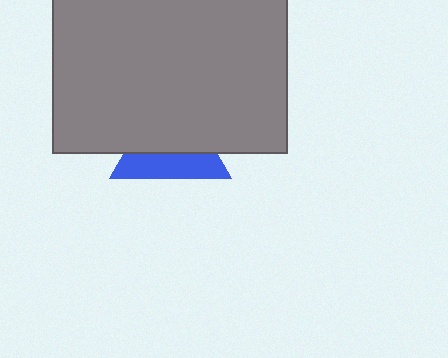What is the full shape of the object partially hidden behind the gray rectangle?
The partially hidden object is a blue triangle.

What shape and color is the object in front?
The object in front is a gray rectangle.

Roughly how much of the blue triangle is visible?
A small part of it is visible (roughly 42%).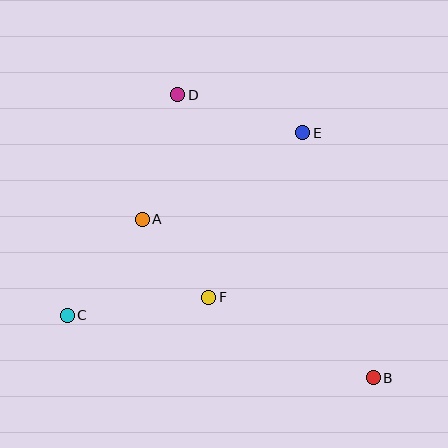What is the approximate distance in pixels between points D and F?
The distance between D and F is approximately 204 pixels.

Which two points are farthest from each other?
Points B and D are farthest from each other.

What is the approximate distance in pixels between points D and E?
The distance between D and E is approximately 130 pixels.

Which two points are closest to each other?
Points A and F are closest to each other.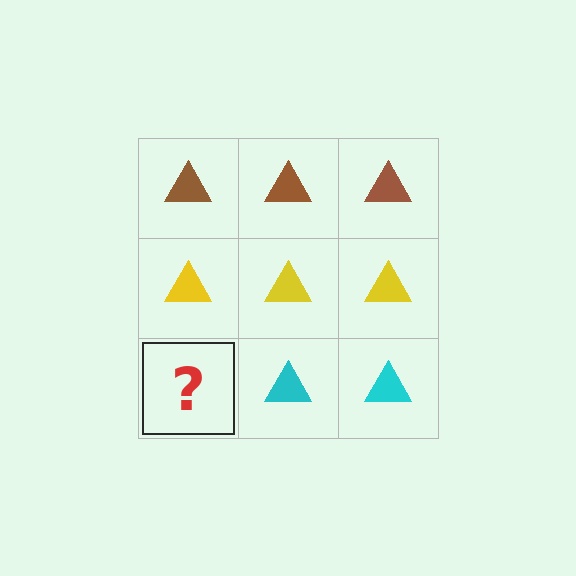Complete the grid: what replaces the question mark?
The question mark should be replaced with a cyan triangle.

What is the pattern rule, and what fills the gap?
The rule is that each row has a consistent color. The gap should be filled with a cyan triangle.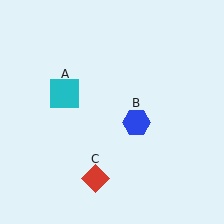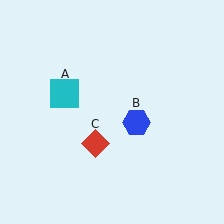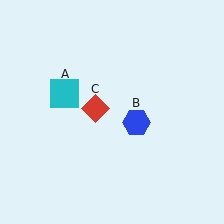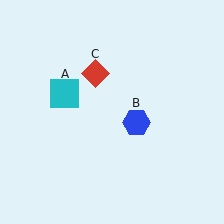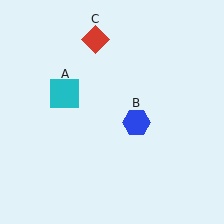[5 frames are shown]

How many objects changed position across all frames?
1 object changed position: red diamond (object C).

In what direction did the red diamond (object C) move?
The red diamond (object C) moved up.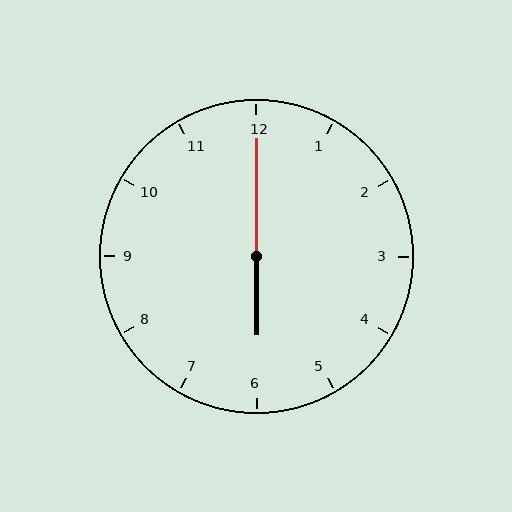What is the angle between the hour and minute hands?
Approximately 180 degrees.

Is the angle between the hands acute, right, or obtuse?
It is obtuse.